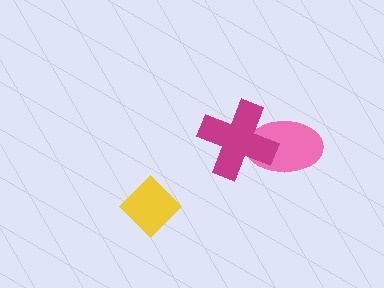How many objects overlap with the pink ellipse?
1 object overlaps with the pink ellipse.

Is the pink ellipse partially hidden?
Yes, it is partially covered by another shape.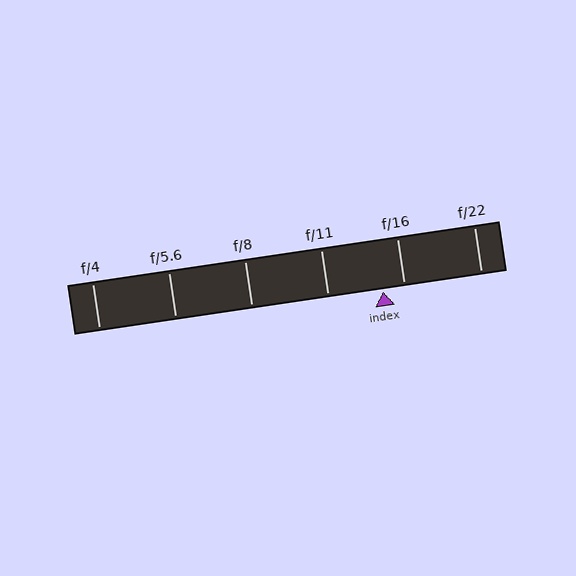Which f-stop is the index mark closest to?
The index mark is closest to f/16.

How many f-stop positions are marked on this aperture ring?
There are 6 f-stop positions marked.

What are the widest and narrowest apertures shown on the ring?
The widest aperture shown is f/4 and the narrowest is f/22.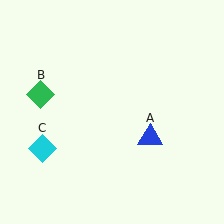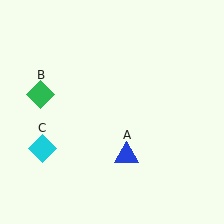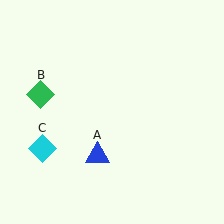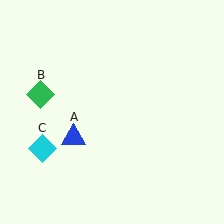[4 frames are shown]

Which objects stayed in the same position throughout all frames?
Green diamond (object B) and cyan diamond (object C) remained stationary.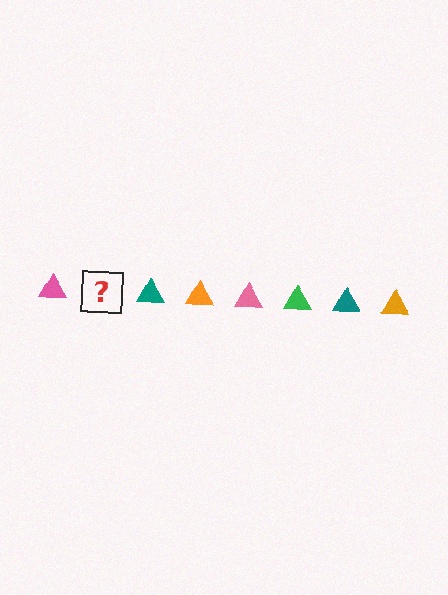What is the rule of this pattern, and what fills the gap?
The rule is that the pattern cycles through pink, green, teal, orange triangles. The gap should be filled with a green triangle.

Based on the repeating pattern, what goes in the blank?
The blank should be a green triangle.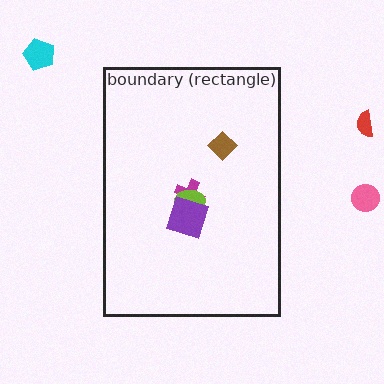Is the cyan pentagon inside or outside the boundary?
Outside.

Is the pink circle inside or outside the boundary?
Outside.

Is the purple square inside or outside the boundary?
Inside.